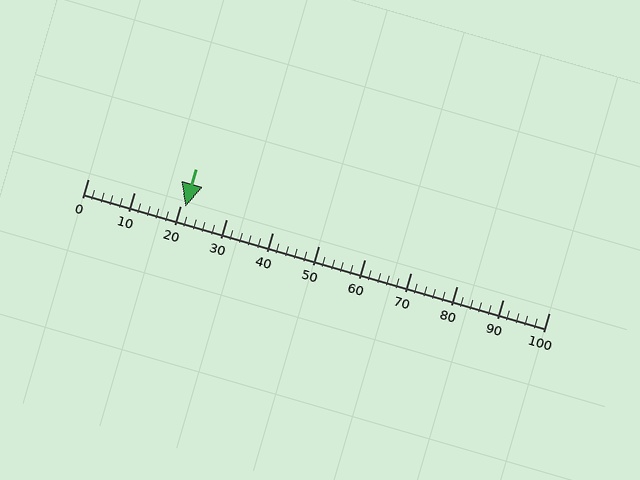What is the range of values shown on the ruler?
The ruler shows values from 0 to 100.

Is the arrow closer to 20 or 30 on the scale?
The arrow is closer to 20.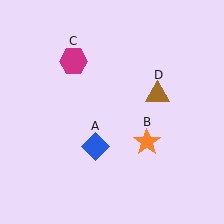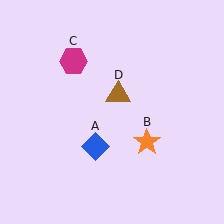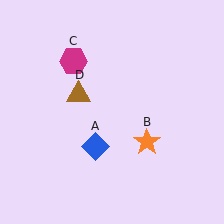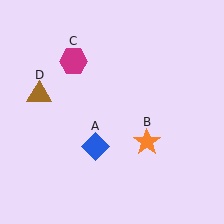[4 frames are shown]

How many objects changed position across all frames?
1 object changed position: brown triangle (object D).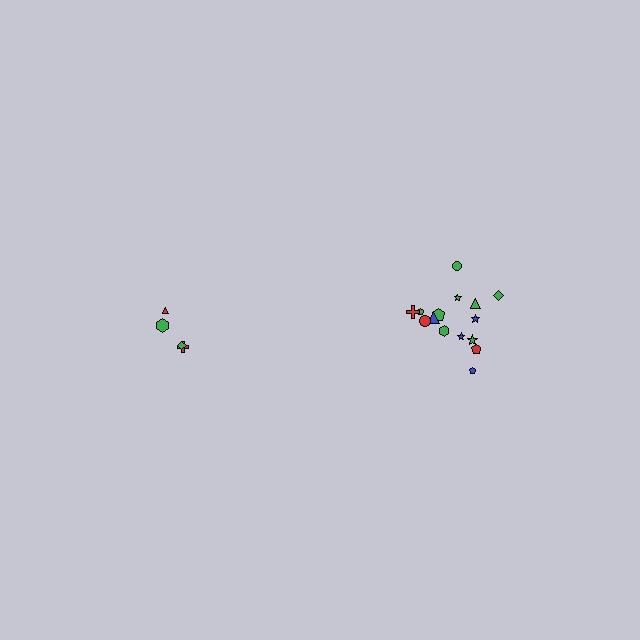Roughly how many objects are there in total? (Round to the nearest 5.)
Roughly 20 objects in total.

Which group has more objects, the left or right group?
The right group.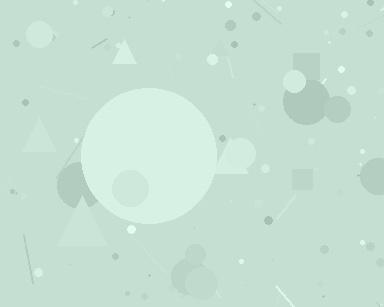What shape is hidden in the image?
A circle is hidden in the image.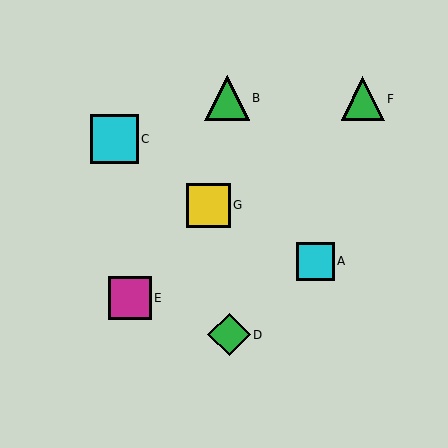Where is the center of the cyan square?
The center of the cyan square is at (114, 139).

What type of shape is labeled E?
Shape E is a magenta square.